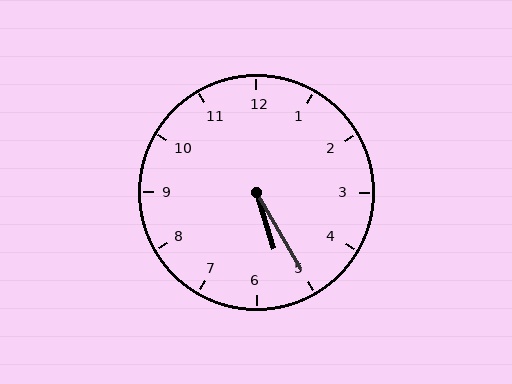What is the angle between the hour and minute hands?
Approximately 12 degrees.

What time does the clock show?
5:25.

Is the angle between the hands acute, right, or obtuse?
It is acute.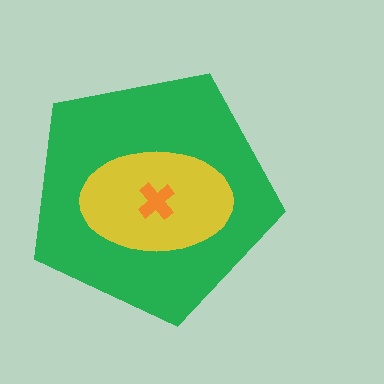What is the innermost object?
The orange cross.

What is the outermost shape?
The green pentagon.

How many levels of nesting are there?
3.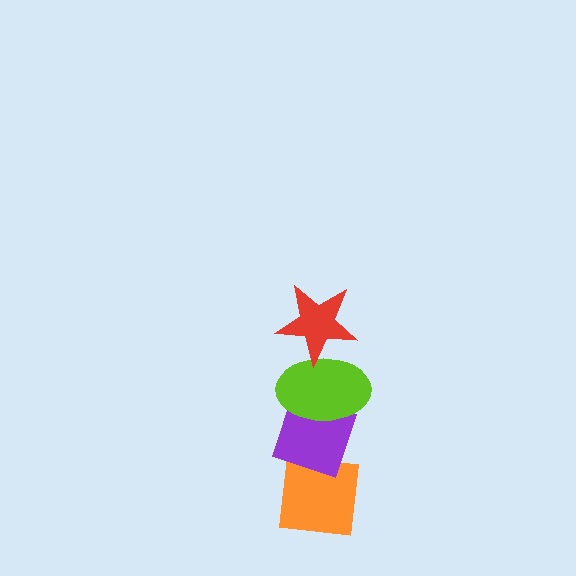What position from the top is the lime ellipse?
The lime ellipse is 2nd from the top.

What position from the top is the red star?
The red star is 1st from the top.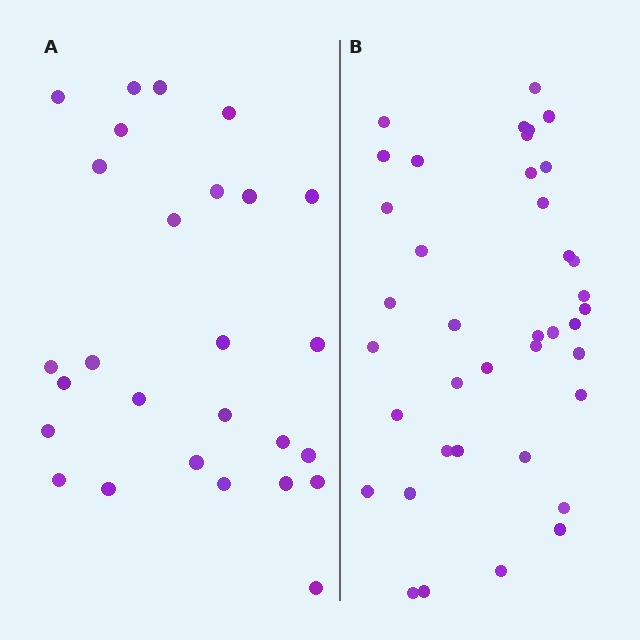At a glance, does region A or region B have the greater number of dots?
Region B (the right region) has more dots.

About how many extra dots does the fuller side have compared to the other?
Region B has roughly 12 or so more dots than region A.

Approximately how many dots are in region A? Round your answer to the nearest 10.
About 30 dots. (The exact count is 27, which rounds to 30.)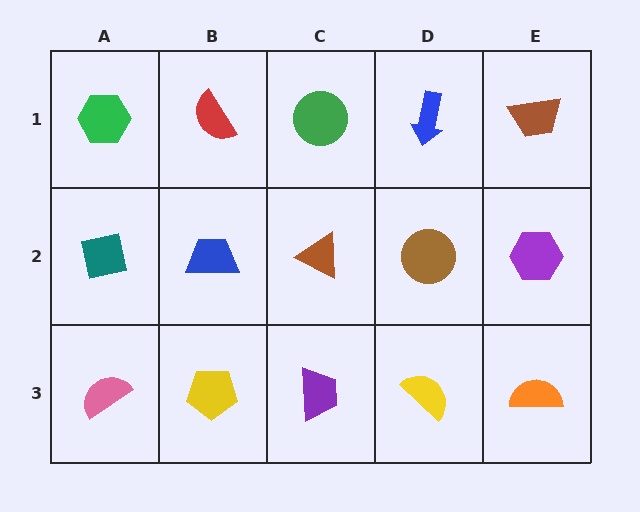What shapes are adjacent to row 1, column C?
A brown triangle (row 2, column C), a red semicircle (row 1, column B), a blue arrow (row 1, column D).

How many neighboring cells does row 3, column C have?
3.